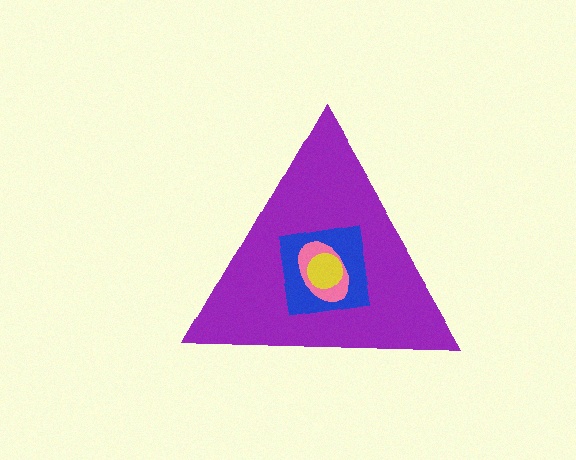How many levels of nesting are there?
4.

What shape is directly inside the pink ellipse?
The yellow circle.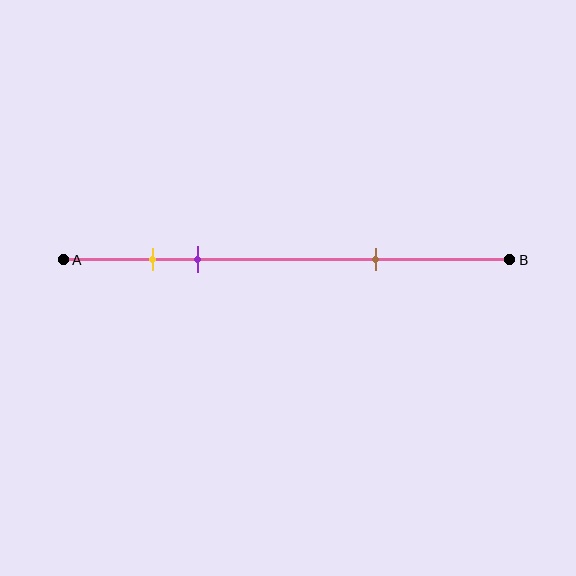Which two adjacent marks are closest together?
The yellow and purple marks are the closest adjacent pair.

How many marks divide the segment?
There are 3 marks dividing the segment.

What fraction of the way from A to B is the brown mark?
The brown mark is approximately 70% (0.7) of the way from A to B.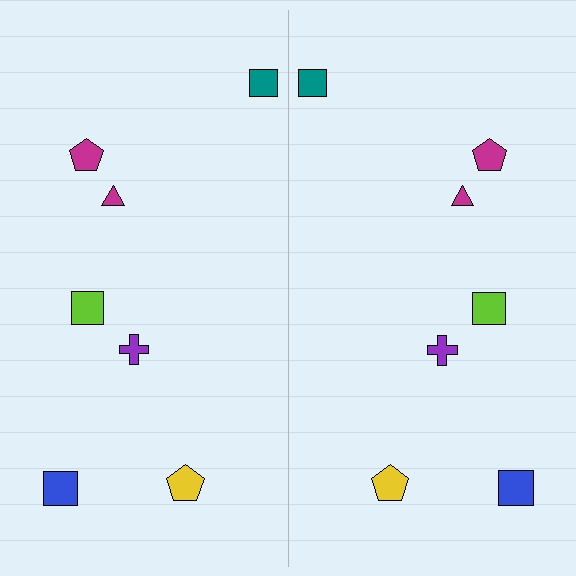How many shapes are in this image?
There are 14 shapes in this image.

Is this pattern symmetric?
Yes, this pattern has bilateral (reflection) symmetry.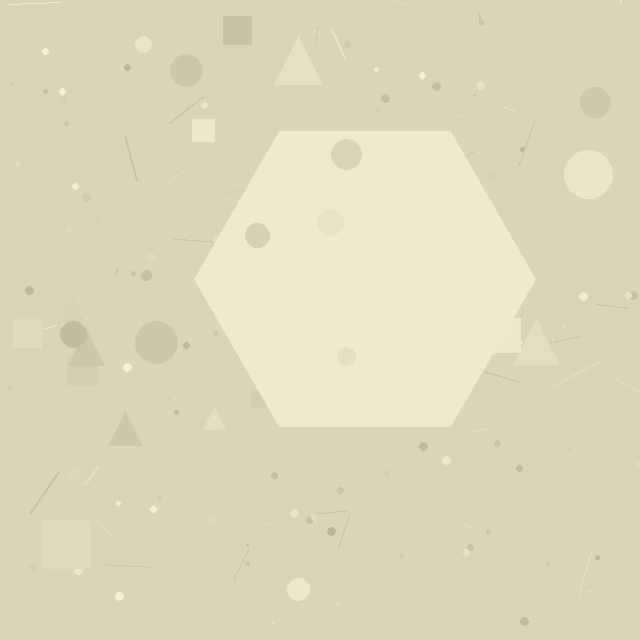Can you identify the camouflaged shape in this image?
The camouflaged shape is a hexagon.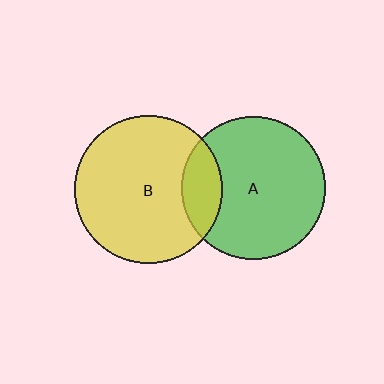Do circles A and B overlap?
Yes.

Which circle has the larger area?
Circle B (yellow).